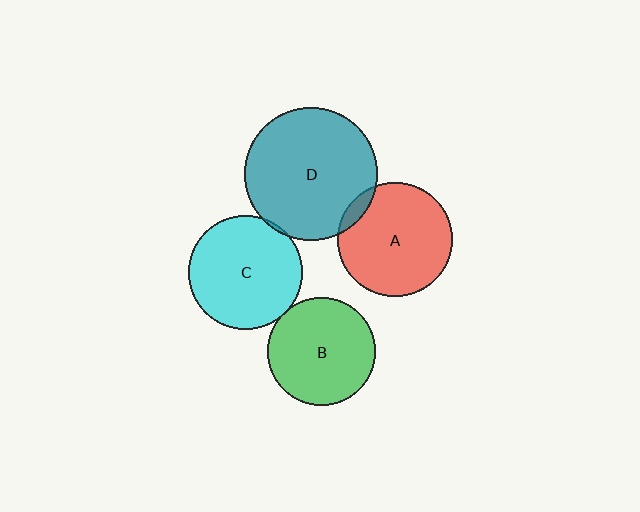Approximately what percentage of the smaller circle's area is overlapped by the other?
Approximately 5%.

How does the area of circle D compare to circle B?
Approximately 1.5 times.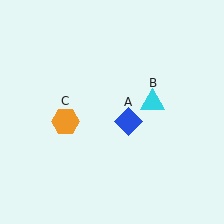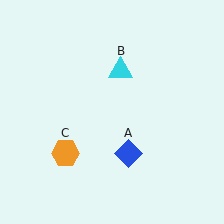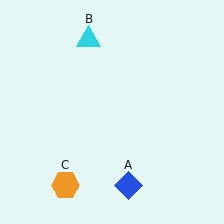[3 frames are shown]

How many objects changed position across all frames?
3 objects changed position: blue diamond (object A), cyan triangle (object B), orange hexagon (object C).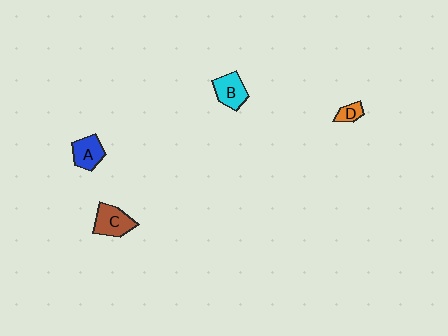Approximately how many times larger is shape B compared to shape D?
Approximately 2.1 times.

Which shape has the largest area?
Shape C (brown).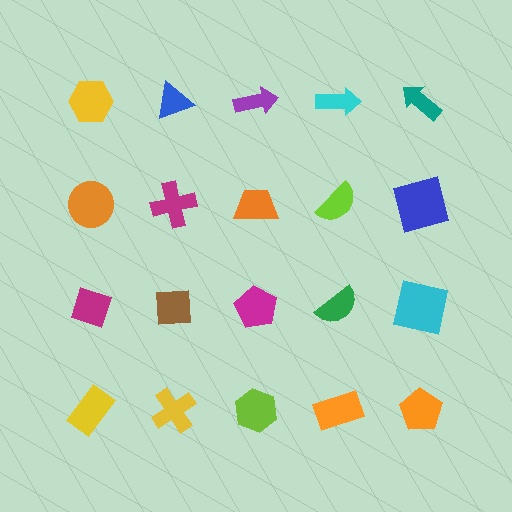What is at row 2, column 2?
A magenta cross.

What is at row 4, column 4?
An orange rectangle.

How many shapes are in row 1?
5 shapes.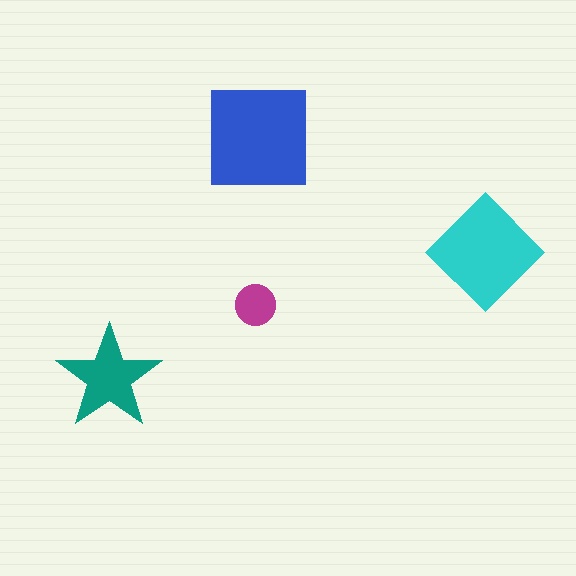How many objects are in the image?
There are 4 objects in the image.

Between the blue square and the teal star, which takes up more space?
The blue square.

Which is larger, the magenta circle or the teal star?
The teal star.